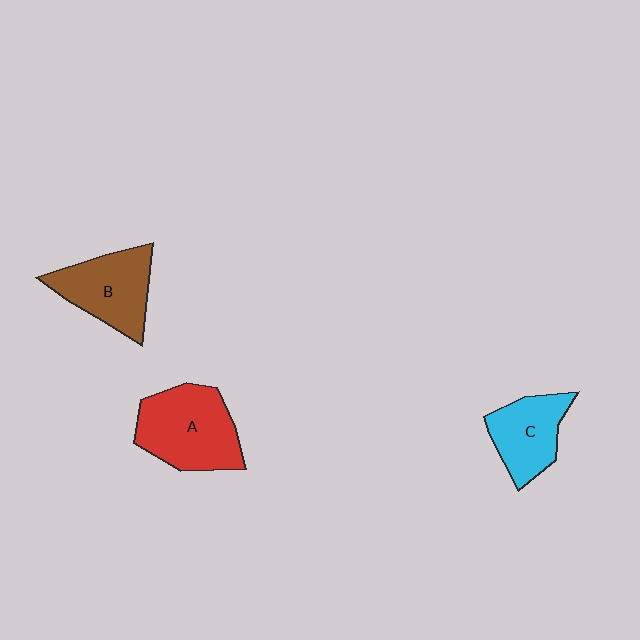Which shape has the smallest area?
Shape C (cyan).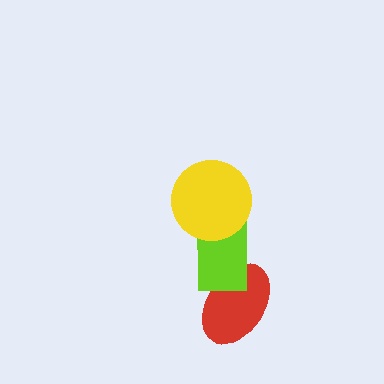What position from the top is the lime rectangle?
The lime rectangle is 2nd from the top.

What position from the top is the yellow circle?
The yellow circle is 1st from the top.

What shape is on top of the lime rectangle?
The yellow circle is on top of the lime rectangle.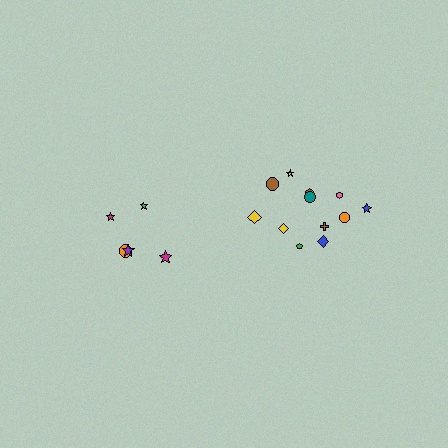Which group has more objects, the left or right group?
The right group.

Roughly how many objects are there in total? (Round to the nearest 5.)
Roughly 15 objects in total.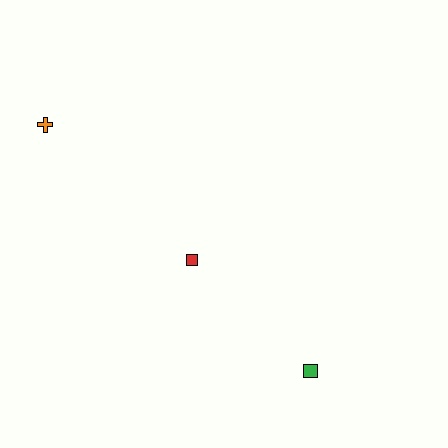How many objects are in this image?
There are 3 objects.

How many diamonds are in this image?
There are no diamonds.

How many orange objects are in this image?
There is 1 orange object.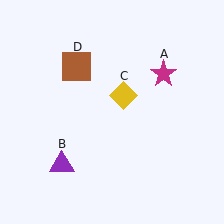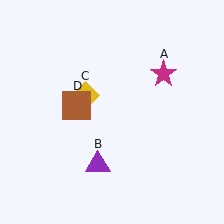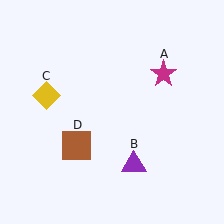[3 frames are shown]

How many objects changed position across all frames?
3 objects changed position: purple triangle (object B), yellow diamond (object C), brown square (object D).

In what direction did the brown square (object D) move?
The brown square (object D) moved down.